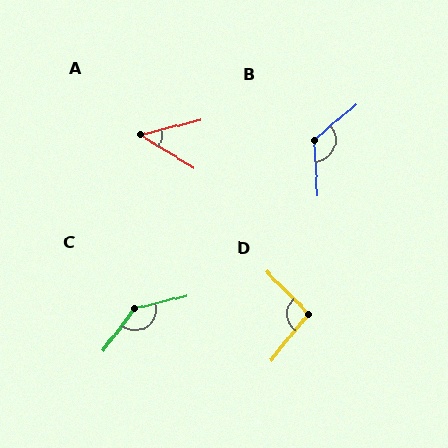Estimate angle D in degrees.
Approximately 96 degrees.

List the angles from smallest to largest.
A (45°), D (96°), B (127°), C (140°).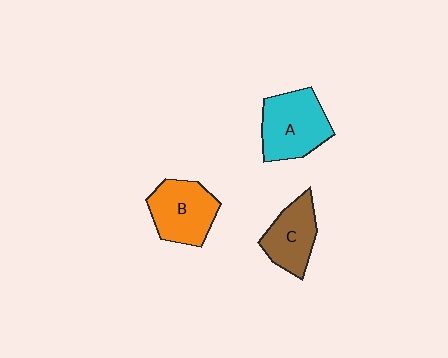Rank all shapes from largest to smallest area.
From largest to smallest: A (cyan), B (orange), C (brown).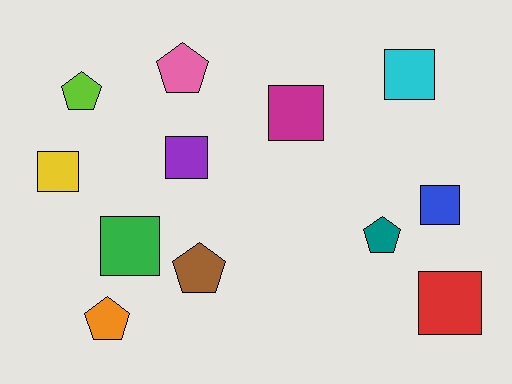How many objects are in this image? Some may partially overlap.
There are 12 objects.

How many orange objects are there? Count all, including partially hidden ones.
There is 1 orange object.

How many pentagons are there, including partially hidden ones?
There are 5 pentagons.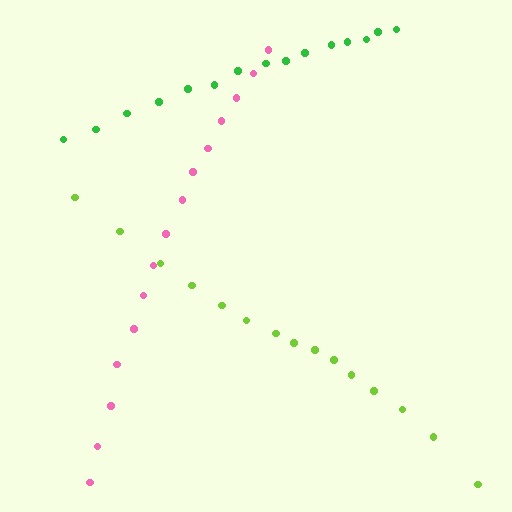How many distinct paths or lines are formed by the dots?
There are 3 distinct paths.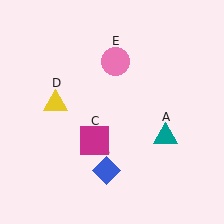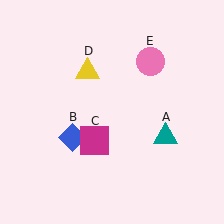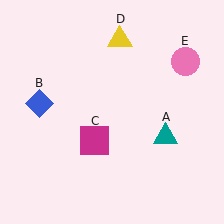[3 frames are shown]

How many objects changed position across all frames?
3 objects changed position: blue diamond (object B), yellow triangle (object D), pink circle (object E).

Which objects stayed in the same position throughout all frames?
Teal triangle (object A) and magenta square (object C) remained stationary.